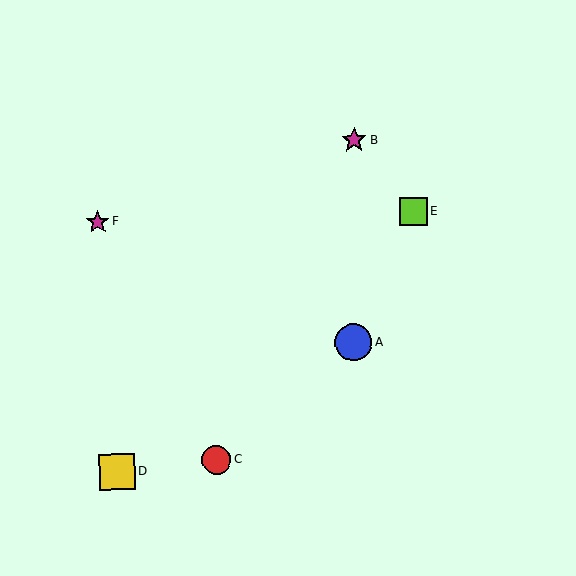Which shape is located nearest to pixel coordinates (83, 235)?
The magenta star (labeled F) at (98, 222) is nearest to that location.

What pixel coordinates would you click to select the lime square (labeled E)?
Click at (414, 211) to select the lime square E.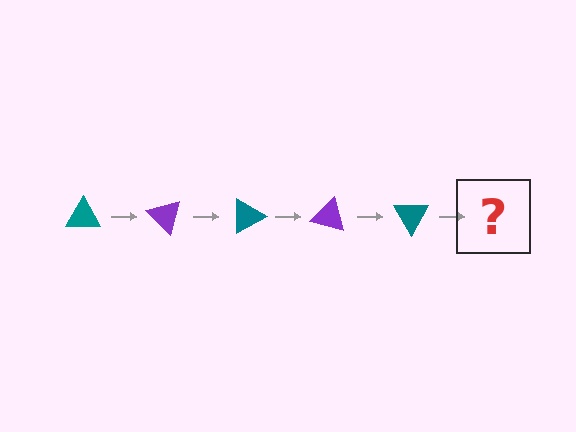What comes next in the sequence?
The next element should be a purple triangle, rotated 225 degrees from the start.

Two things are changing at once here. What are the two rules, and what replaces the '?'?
The two rules are that it rotates 45 degrees each step and the color cycles through teal and purple. The '?' should be a purple triangle, rotated 225 degrees from the start.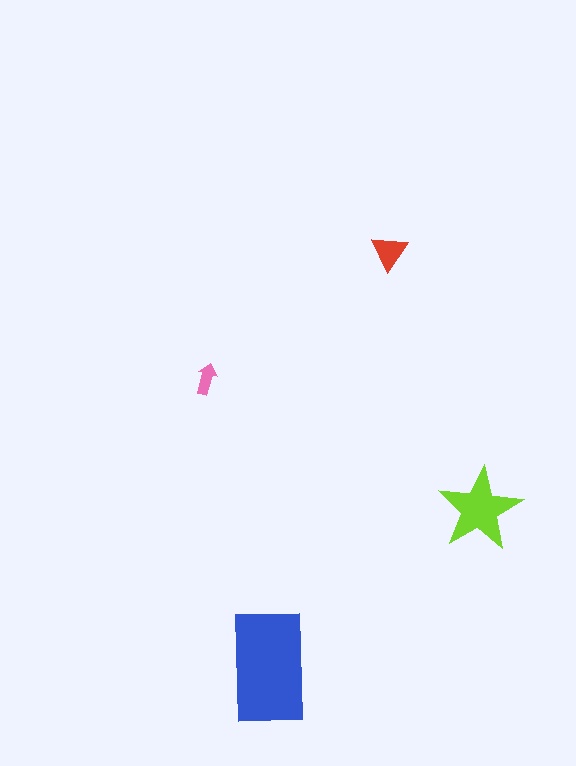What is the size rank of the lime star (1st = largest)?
2nd.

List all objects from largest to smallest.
The blue rectangle, the lime star, the red triangle, the pink arrow.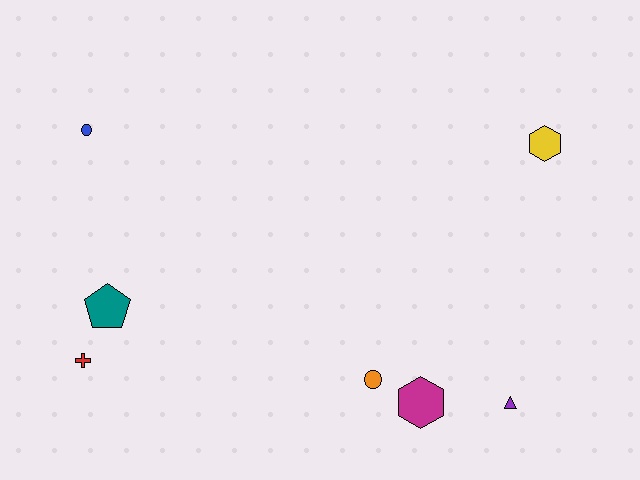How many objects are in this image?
There are 7 objects.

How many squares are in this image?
There are no squares.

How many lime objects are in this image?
There are no lime objects.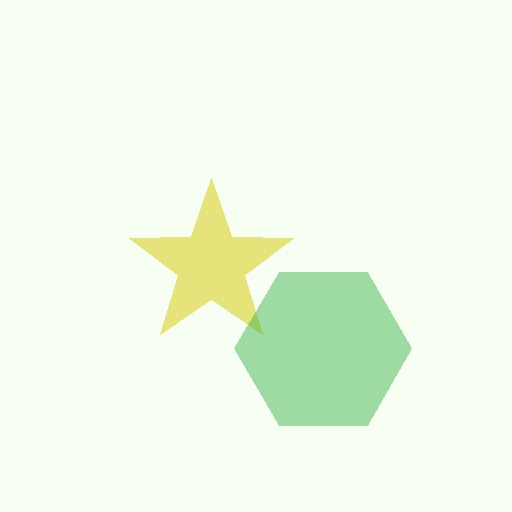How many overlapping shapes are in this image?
There are 2 overlapping shapes in the image.